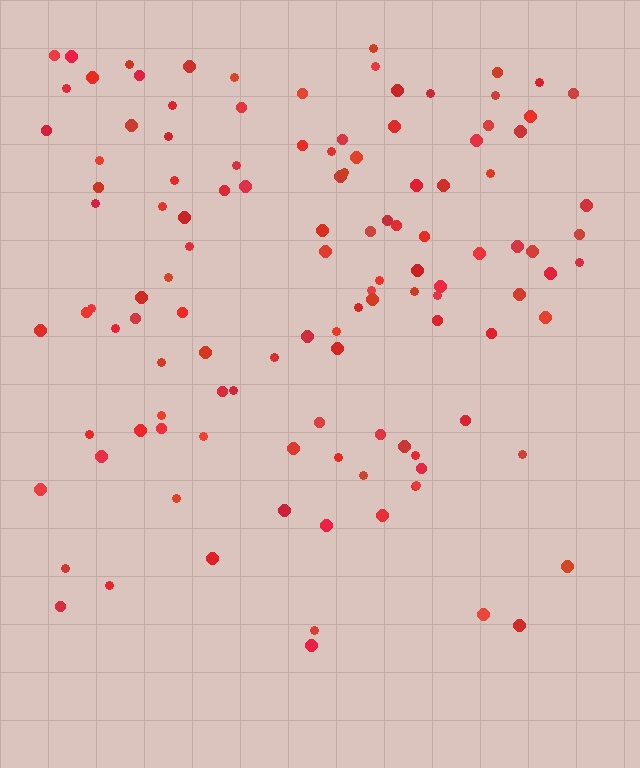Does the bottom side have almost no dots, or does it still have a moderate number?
Still a moderate number, just noticeably fewer than the top.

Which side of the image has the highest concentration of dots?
The top.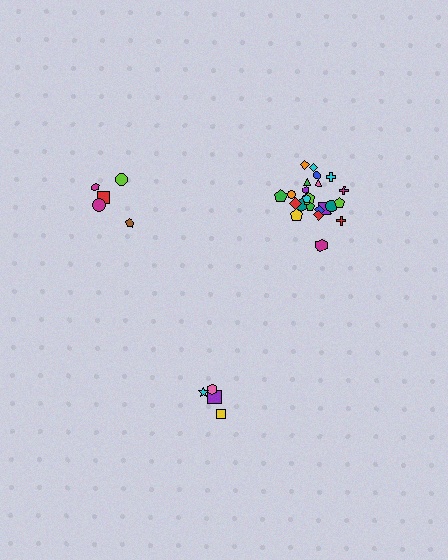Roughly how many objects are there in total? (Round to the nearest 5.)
Roughly 35 objects in total.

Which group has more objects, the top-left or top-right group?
The top-right group.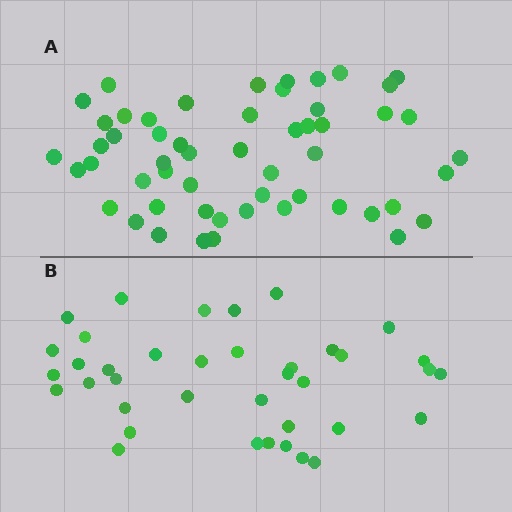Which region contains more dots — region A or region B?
Region A (the top region) has more dots.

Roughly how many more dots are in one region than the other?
Region A has approximately 15 more dots than region B.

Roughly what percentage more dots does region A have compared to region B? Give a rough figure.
About 40% more.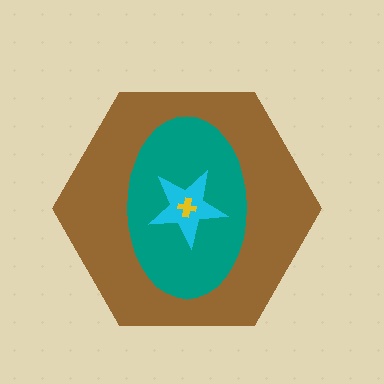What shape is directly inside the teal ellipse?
The cyan star.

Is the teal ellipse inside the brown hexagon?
Yes.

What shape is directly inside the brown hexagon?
The teal ellipse.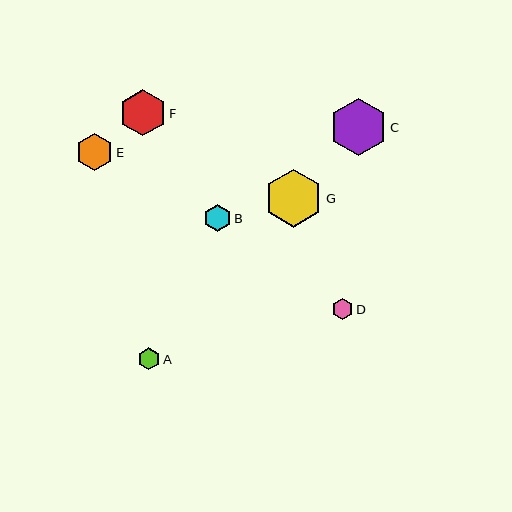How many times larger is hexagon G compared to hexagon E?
Hexagon G is approximately 1.6 times the size of hexagon E.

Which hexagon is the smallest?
Hexagon D is the smallest with a size of approximately 20 pixels.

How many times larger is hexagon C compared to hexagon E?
Hexagon C is approximately 1.5 times the size of hexagon E.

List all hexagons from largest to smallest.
From largest to smallest: G, C, F, E, B, A, D.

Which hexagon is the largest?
Hexagon G is the largest with a size of approximately 58 pixels.